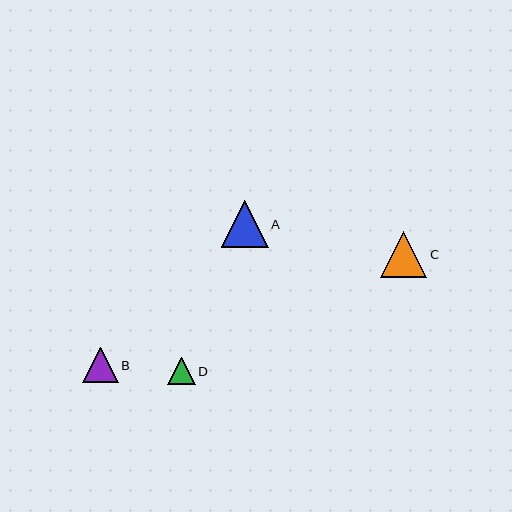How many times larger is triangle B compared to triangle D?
Triangle B is approximately 1.3 times the size of triangle D.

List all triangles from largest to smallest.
From largest to smallest: A, C, B, D.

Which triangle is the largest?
Triangle A is the largest with a size of approximately 47 pixels.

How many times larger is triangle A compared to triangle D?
Triangle A is approximately 1.7 times the size of triangle D.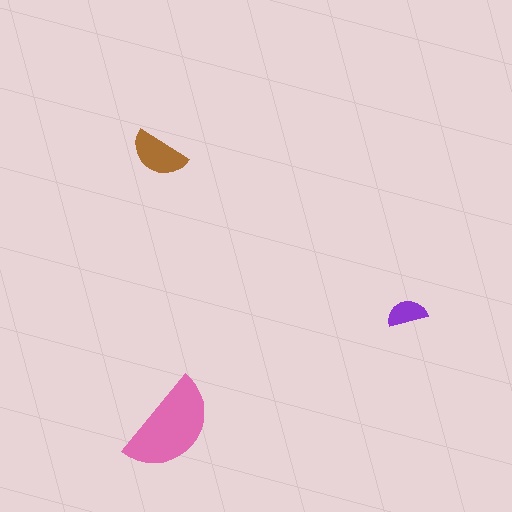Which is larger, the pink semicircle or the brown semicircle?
The pink one.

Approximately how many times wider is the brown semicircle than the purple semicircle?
About 1.5 times wider.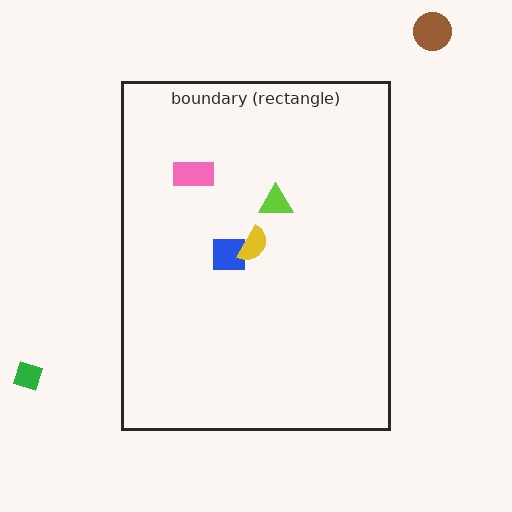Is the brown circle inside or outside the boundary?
Outside.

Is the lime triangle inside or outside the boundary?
Inside.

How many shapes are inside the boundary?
4 inside, 2 outside.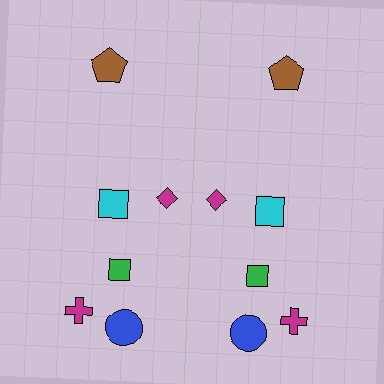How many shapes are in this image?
There are 12 shapes in this image.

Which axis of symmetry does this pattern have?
The pattern has a vertical axis of symmetry running through the center of the image.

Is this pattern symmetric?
Yes, this pattern has bilateral (reflection) symmetry.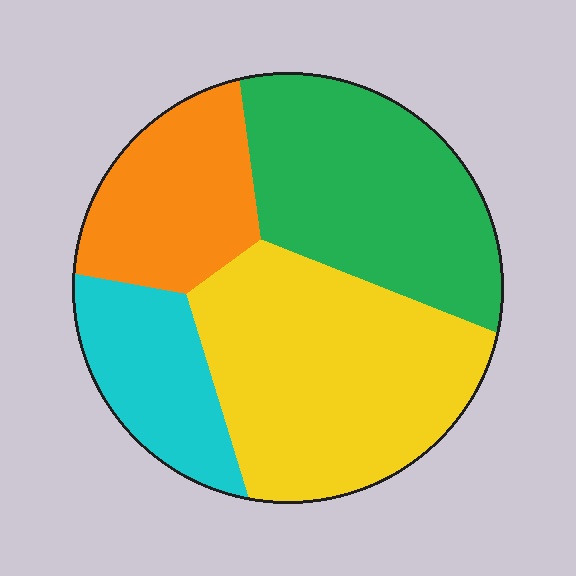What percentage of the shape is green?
Green covers around 30% of the shape.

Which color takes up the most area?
Yellow, at roughly 35%.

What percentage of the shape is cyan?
Cyan covers roughly 15% of the shape.